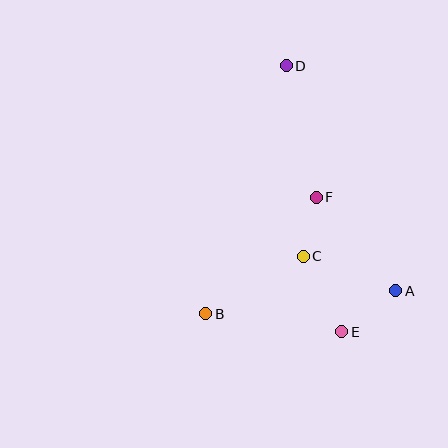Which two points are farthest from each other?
Points D and E are farthest from each other.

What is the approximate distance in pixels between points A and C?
The distance between A and C is approximately 99 pixels.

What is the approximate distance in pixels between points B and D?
The distance between B and D is approximately 261 pixels.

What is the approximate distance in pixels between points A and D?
The distance between A and D is approximately 250 pixels.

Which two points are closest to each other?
Points C and F are closest to each other.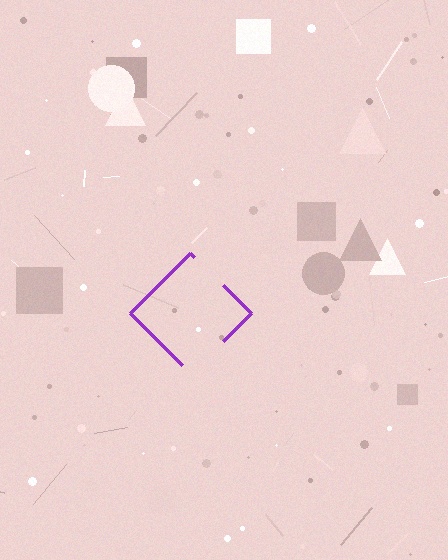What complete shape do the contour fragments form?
The contour fragments form a diamond.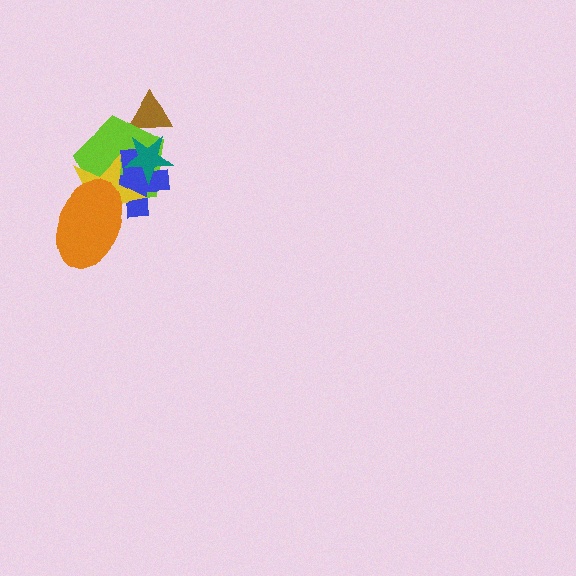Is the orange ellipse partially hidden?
No, no other shape covers it.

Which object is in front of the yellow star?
The orange ellipse is in front of the yellow star.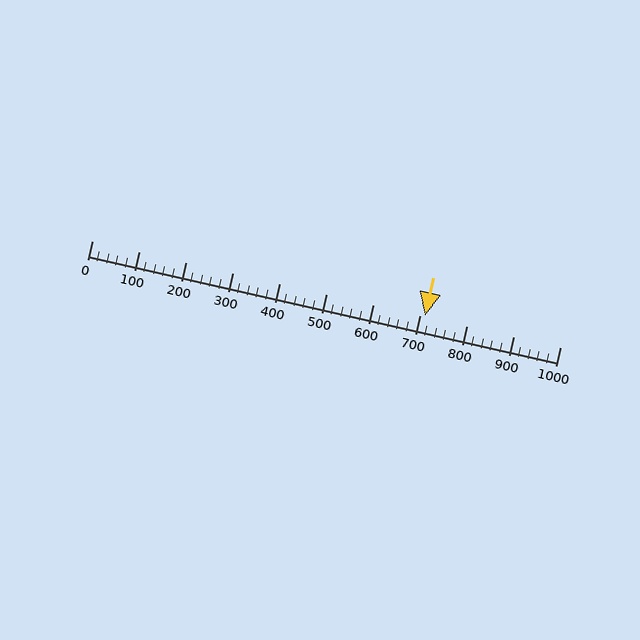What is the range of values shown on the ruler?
The ruler shows values from 0 to 1000.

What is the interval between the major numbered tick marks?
The major tick marks are spaced 100 units apart.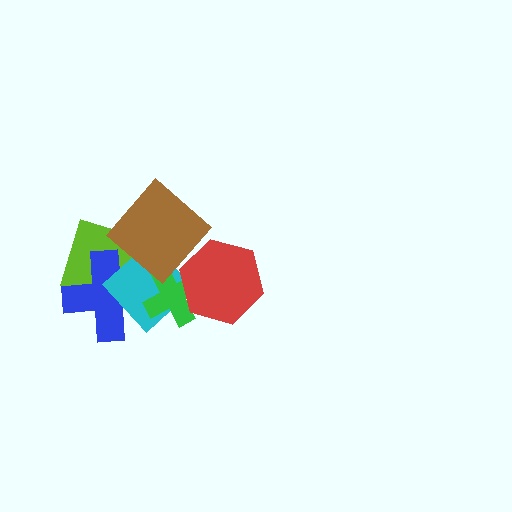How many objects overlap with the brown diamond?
2 objects overlap with the brown diamond.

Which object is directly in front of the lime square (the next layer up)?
The blue cross is directly in front of the lime square.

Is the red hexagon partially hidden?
No, no other shape covers it.